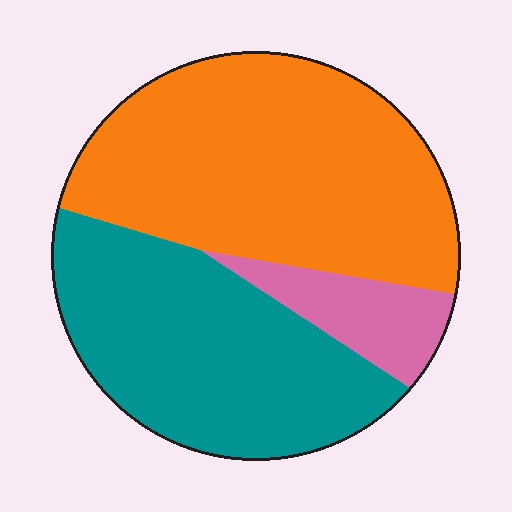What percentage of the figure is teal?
Teal takes up between a third and a half of the figure.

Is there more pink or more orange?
Orange.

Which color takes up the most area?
Orange, at roughly 50%.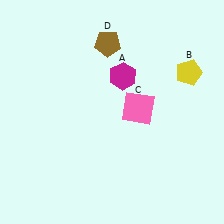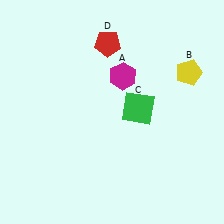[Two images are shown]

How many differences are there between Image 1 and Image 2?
There are 2 differences between the two images.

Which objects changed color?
C changed from pink to green. D changed from brown to red.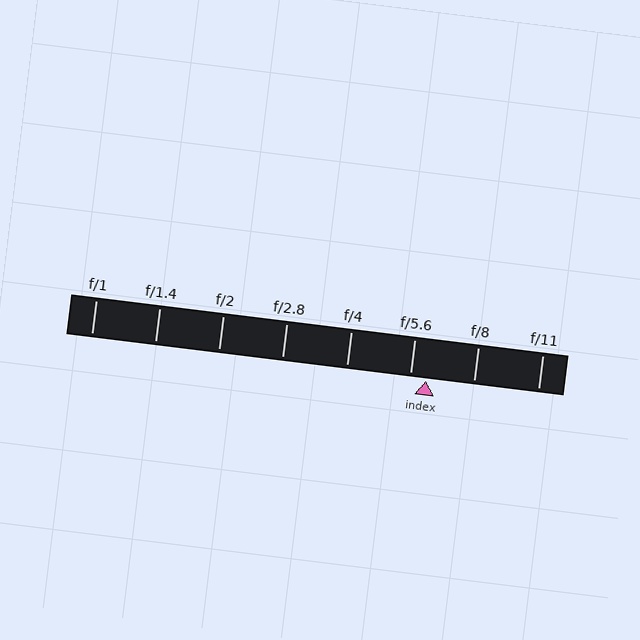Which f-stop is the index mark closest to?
The index mark is closest to f/5.6.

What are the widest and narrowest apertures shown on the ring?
The widest aperture shown is f/1 and the narrowest is f/11.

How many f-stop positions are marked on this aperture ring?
There are 8 f-stop positions marked.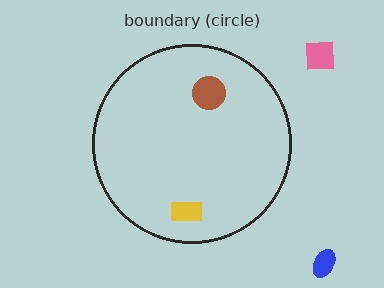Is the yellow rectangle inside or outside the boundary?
Inside.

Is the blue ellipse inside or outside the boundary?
Outside.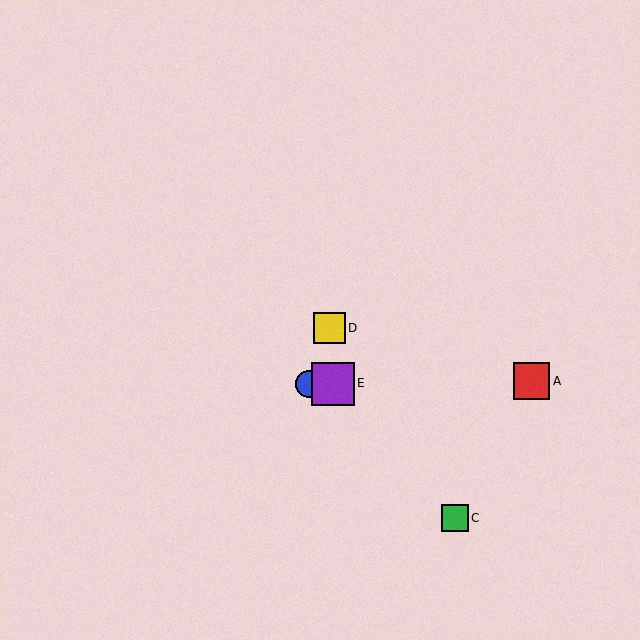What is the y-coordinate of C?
Object C is at y≈518.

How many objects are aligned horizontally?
3 objects (A, B, E) are aligned horizontally.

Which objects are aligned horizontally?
Objects A, B, E are aligned horizontally.